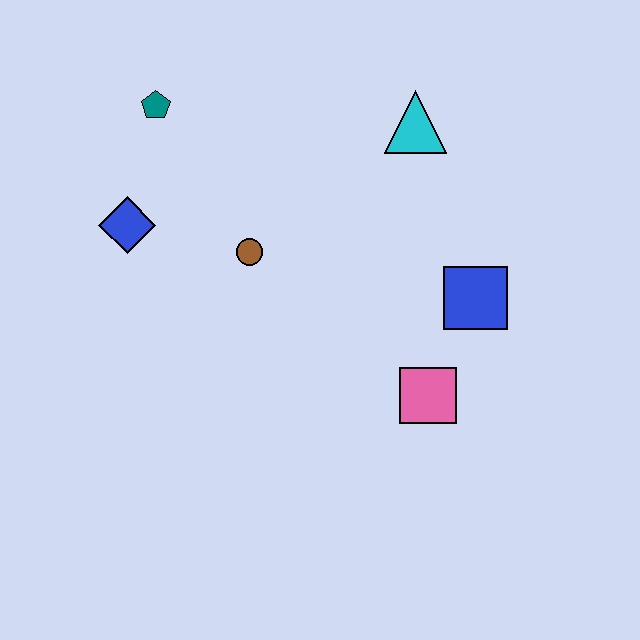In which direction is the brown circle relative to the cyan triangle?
The brown circle is to the left of the cyan triangle.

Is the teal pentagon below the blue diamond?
No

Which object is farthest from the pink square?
The teal pentagon is farthest from the pink square.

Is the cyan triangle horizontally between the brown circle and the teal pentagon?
No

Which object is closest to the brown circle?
The blue diamond is closest to the brown circle.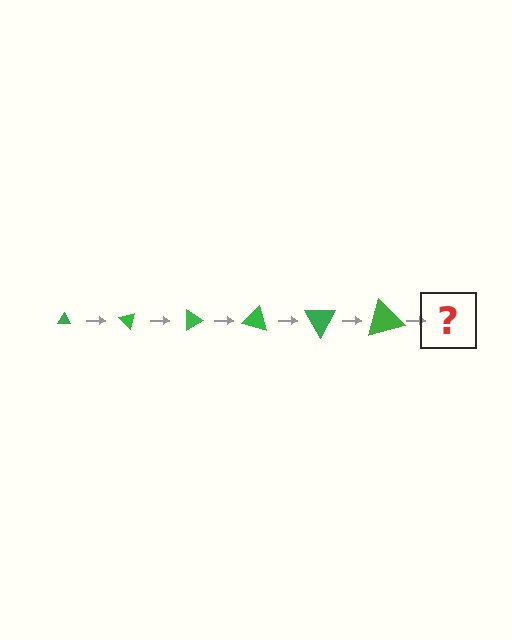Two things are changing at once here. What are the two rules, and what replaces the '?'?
The two rules are that the triangle grows larger each step and it rotates 45 degrees each step. The '?' should be a triangle, larger than the previous one and rotated 270 degrees from the start.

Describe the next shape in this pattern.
It should be a triangle, larger than the previous one and rotated 270 degrees from the start.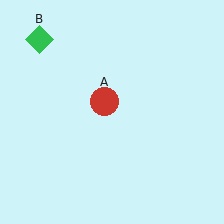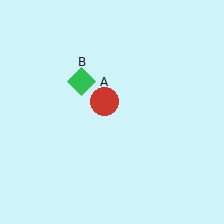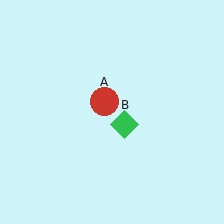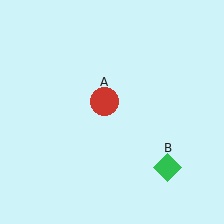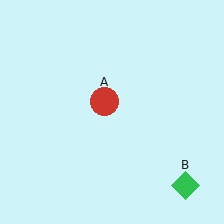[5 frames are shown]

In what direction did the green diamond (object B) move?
The green diamond (object B) moved down and to the right.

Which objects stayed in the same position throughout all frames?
Red circle (object A) remained stationary.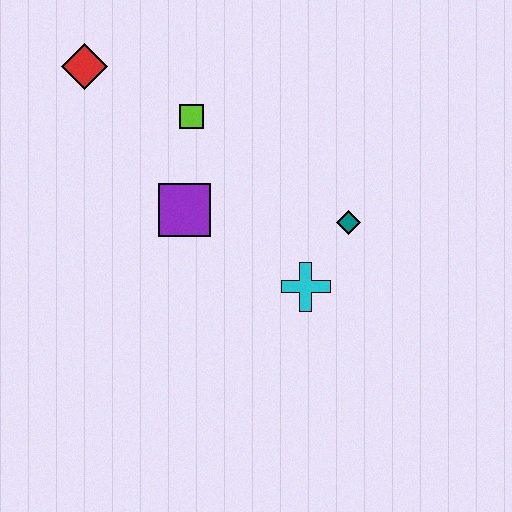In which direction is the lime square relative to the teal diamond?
The lime square is to the left of the teal diamond.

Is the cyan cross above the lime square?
No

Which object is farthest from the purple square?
The red diamond is farthest from the purple square.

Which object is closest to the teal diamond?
The cyan cross is closest to the teal diamond.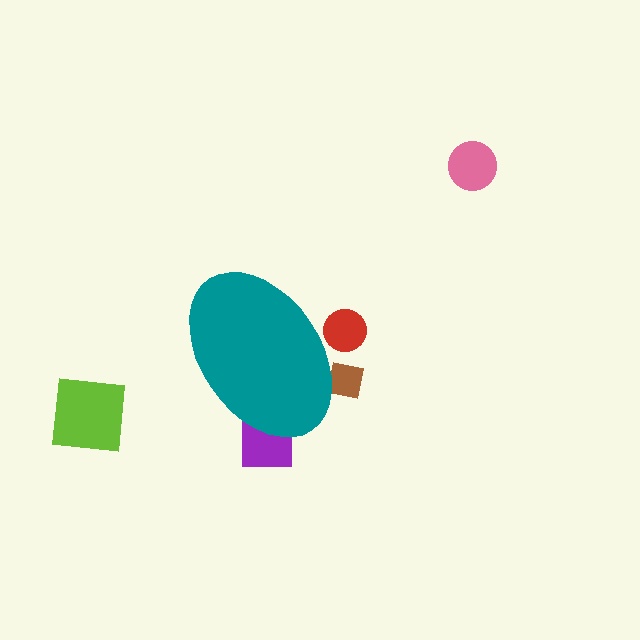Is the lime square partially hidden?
No, the lime square is fully visible.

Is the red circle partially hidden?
Yes, the red circle is partially hidden behind the teal ellipse.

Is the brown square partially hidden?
Yes, the brown square is partially hidden behind the teal ellipse.